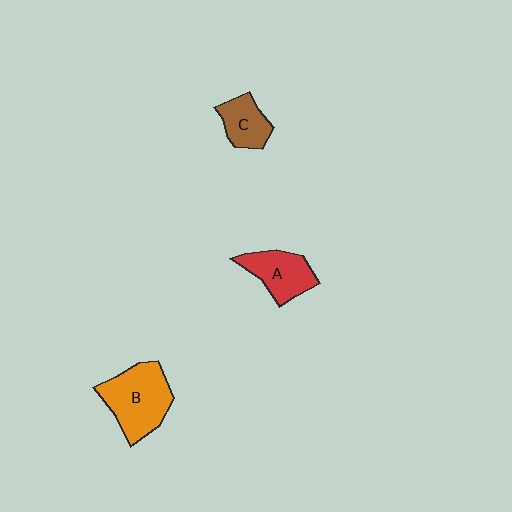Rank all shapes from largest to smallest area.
From largest to smallest: B (orange), A (red), C (brown).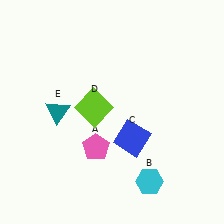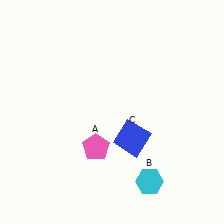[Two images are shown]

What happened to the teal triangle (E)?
The teal triangle (E) was removed in Image 2. It was in the top-left area of Image 1.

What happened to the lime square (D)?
The lime square (D) was removed in Image 2. It was in the top-left area of Image 1.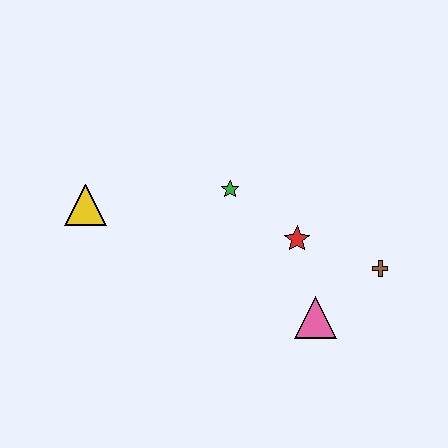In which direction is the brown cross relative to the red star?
The brown cross is to the right of the red star.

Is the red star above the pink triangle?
Yes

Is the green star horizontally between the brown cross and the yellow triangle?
Yes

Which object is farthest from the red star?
The yellow triangle is farthest from the red star.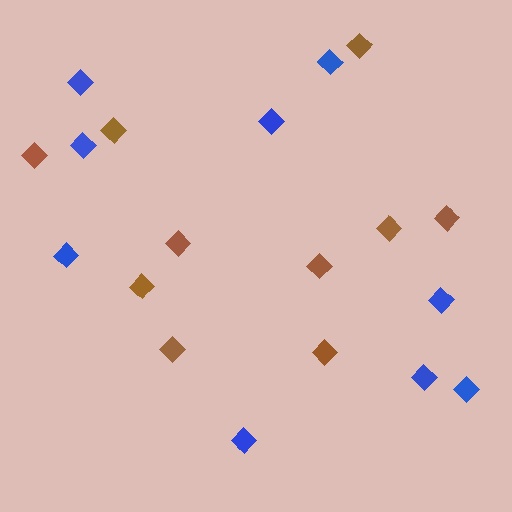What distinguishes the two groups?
There are 2 groups: one group of brown diamonds (10) and one group of blue diamonds (9).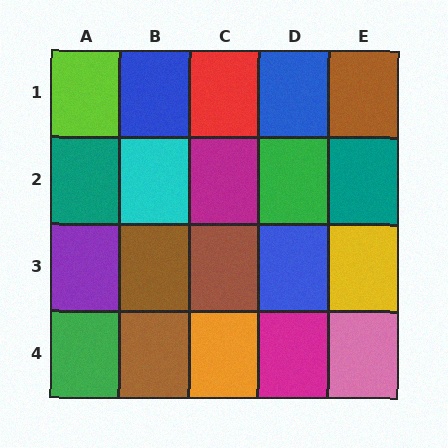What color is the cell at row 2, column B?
Cyan.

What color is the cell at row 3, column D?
Blue.